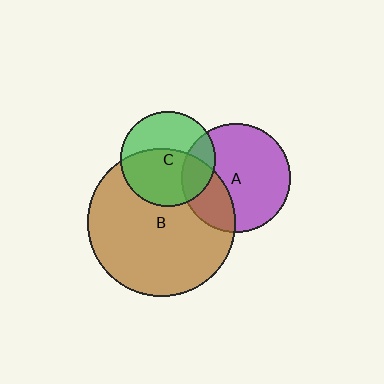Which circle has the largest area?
Circle B (brown).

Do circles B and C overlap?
Yes.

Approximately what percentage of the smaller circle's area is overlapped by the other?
Approximately 55%.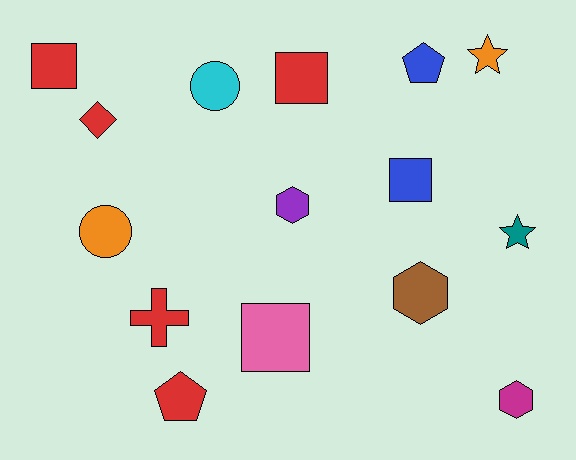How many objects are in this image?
There are 15 objects.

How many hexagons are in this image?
There are 3 hexagons.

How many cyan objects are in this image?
There is 1 cyan object.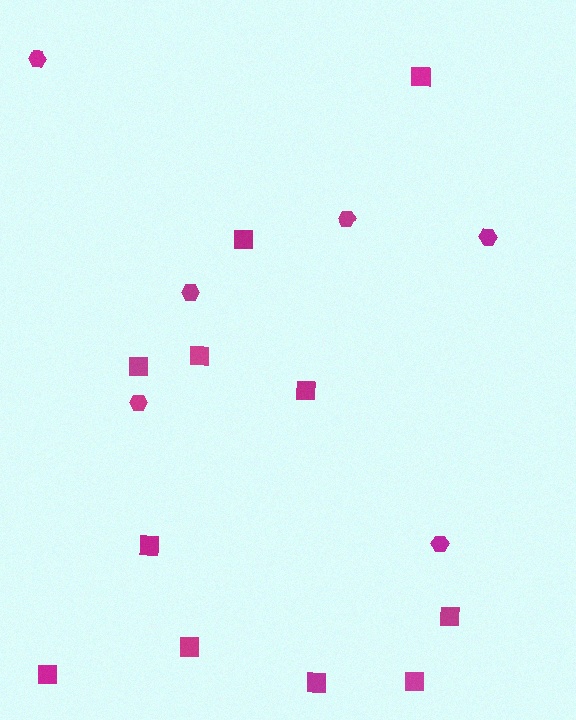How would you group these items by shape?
There are 2 groups: one group of squares (11) and one group of hexagons (6).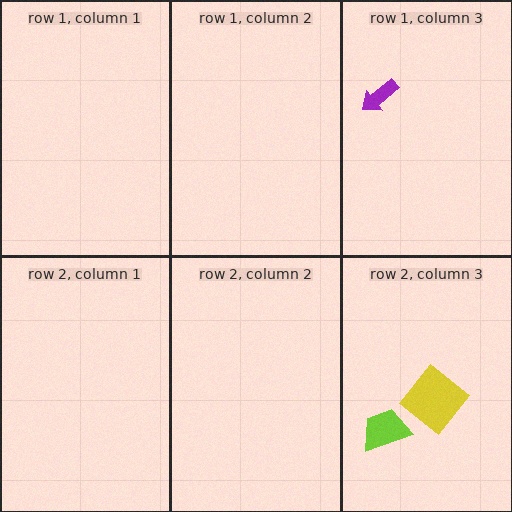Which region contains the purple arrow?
The row 1, column 3 region.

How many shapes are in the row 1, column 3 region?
1.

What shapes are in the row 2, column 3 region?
The yellow diamond, the lime trapezoid.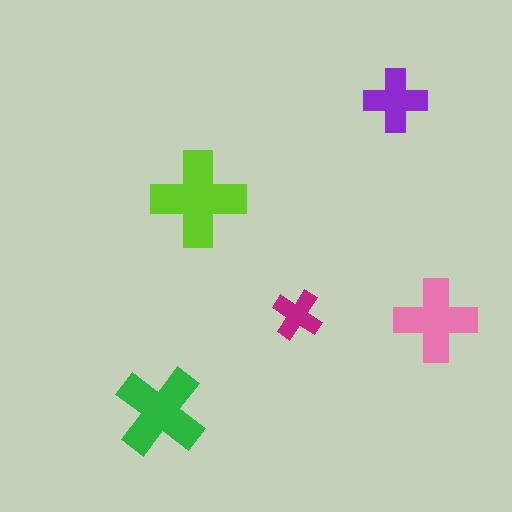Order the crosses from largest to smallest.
the lime one, the green one, the pink one, the purple one, the magenta one.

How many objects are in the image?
There are 5 objects in the image.